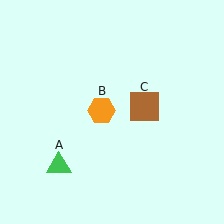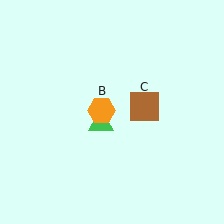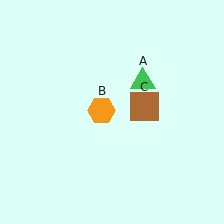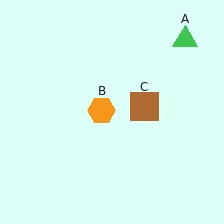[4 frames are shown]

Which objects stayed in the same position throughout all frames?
Orange hexagon (object B) and brown square (object C) remained stationary.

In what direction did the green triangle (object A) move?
The green triangle (object A) moved up and to the right.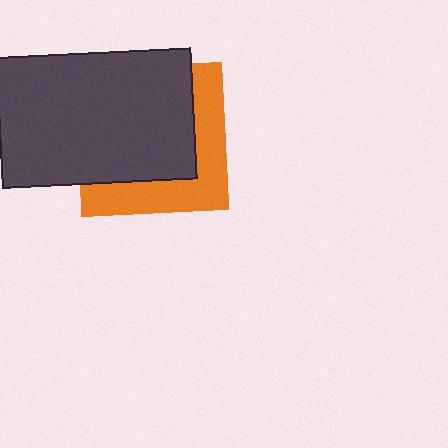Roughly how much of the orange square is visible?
A small part of it is visible (roughly 38%).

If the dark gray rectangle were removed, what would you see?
You would see the complete orange square.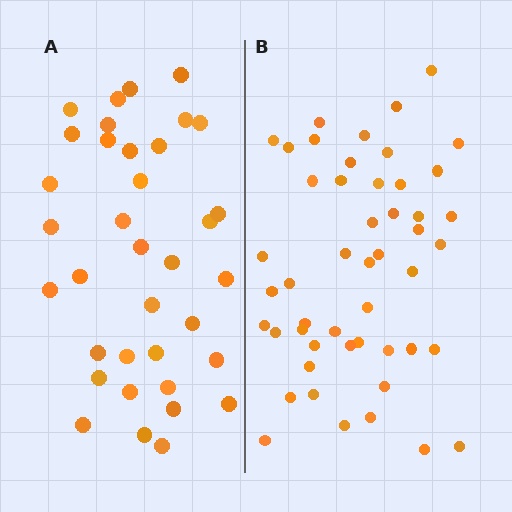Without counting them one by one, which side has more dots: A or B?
Region B (the right region) has more dots.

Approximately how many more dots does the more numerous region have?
Region B has approximately 15 more dots than region A.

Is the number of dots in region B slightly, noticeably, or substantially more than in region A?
Region B has noticeably more, but not dramatically so. The ratio is roughly 1.4 to 1.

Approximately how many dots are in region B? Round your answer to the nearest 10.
About 50 dots. (The exact count is 49, which rounds to 50.)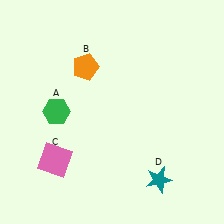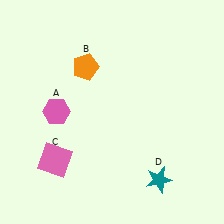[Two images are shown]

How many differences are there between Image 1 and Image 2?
There is 1 difference between the two images.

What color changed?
The hexagon (A) changed from green in Image 1 to pink in Image 2.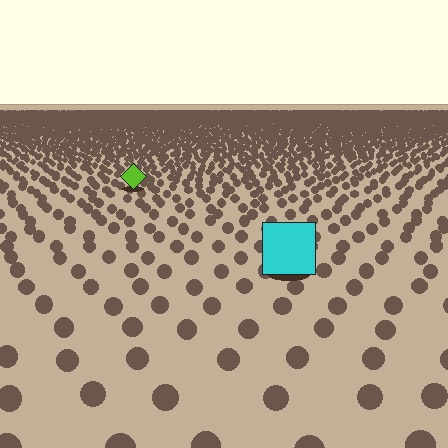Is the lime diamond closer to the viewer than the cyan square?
No. The cyan square is closer — you can tell from the texture gradient: the ground texture is coarser near it.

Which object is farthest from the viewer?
The lime diamond is farthest from the viewer. It appears smaller and the ground texture around it is denser.